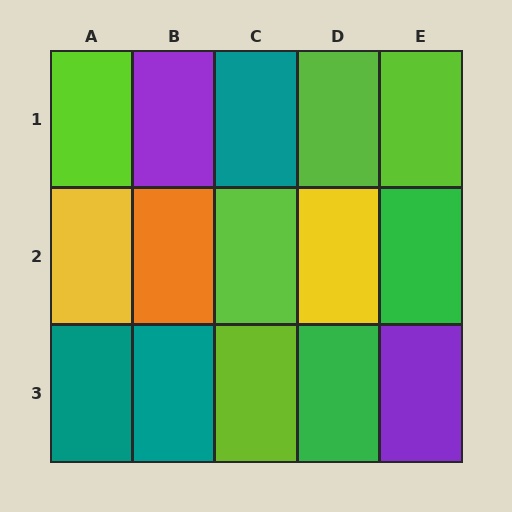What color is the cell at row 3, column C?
Lime.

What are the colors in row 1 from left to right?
Lime, purple, teal, lime, lime.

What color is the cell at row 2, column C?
Lime.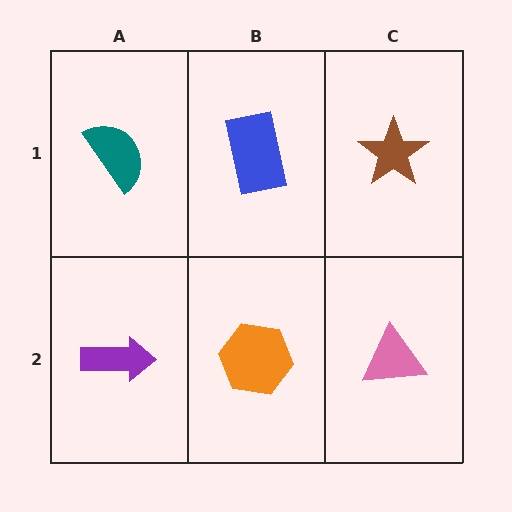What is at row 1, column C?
A brown star.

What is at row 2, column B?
An orange hexagon.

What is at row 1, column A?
A teal semicircle.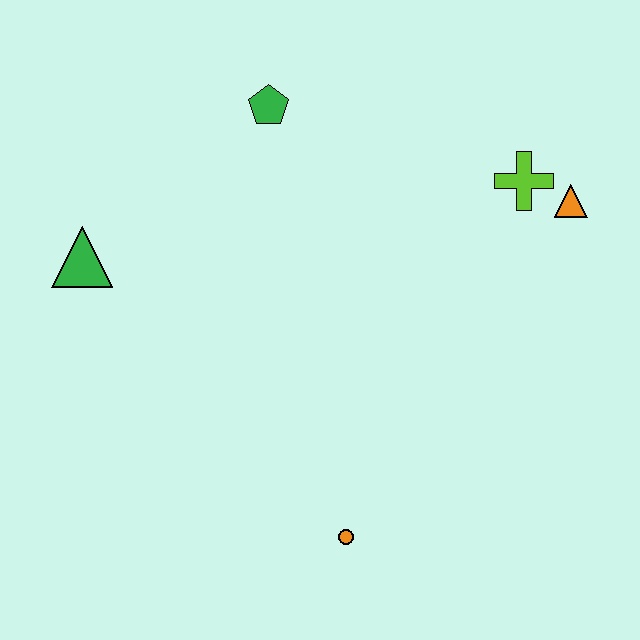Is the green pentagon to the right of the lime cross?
No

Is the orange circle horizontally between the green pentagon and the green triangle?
No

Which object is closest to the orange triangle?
The lime cross is closest to the orange triangle.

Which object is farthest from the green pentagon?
The orange circle is farthest from the green pentagon.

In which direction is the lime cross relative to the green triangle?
The lime cross is to the right of the green triangle.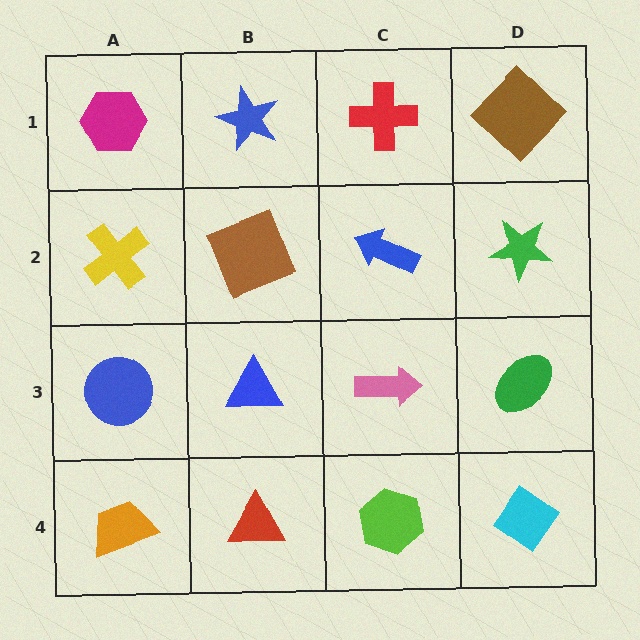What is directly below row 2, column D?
A green ellipse.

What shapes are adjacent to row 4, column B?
A blue triangle (row 3, column B), an orange trapezoid (row 4, column A), a lime hexagon (row 4, column C).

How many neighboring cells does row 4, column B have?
3.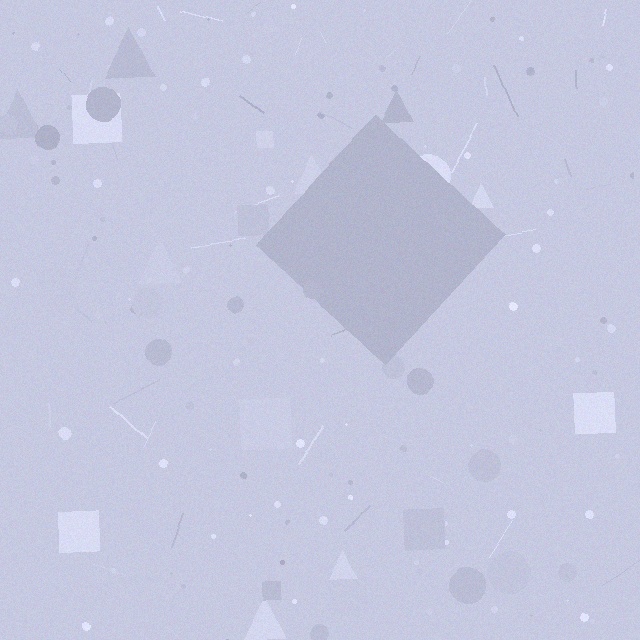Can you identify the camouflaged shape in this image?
The camouflaged shape is a diamond.